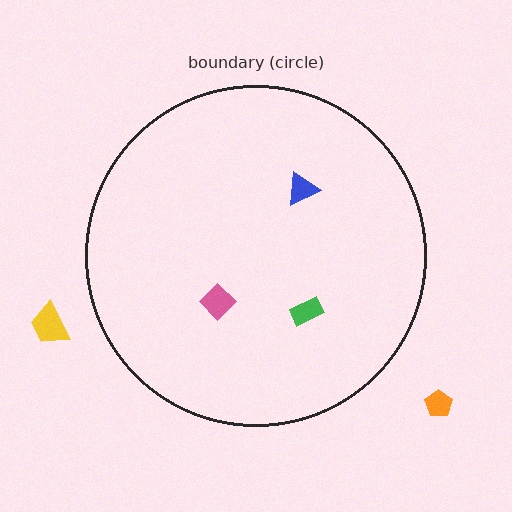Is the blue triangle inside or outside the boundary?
Inside.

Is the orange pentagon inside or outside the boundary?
Outside.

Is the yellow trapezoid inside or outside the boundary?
Outside.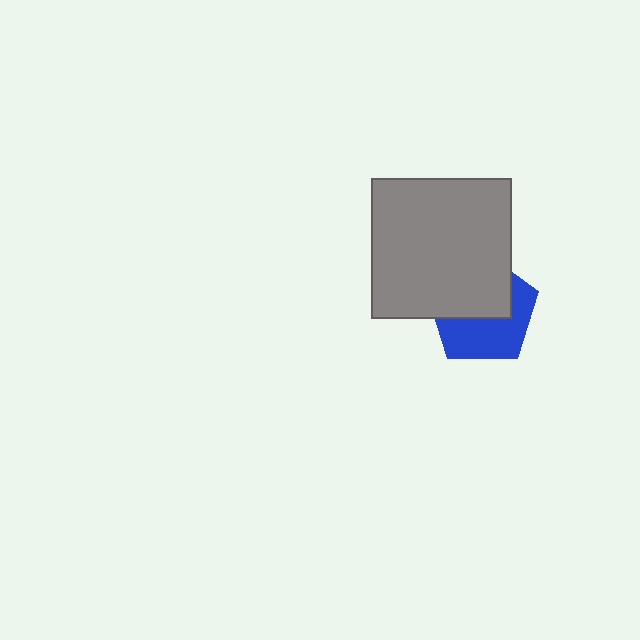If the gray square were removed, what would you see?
You would see the complete blue pentagon.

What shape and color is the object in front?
The object in front is a gray square.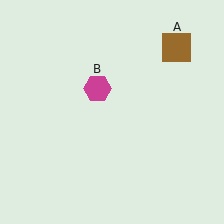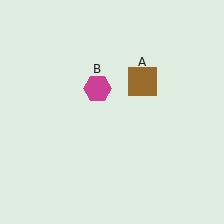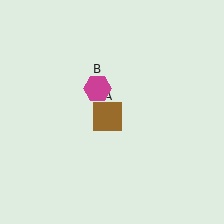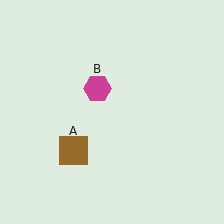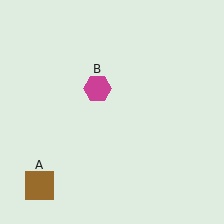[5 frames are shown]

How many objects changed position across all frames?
1 object changed position: brown square (object A).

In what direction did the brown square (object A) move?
The brown square (object A) moved down and to the left.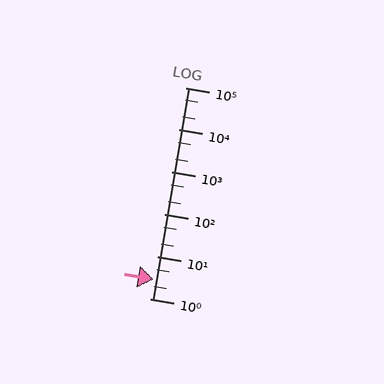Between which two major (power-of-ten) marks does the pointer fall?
The pointer is between 1 and 10.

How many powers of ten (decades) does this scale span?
The scale spans 5 decades, from 1 to 100000.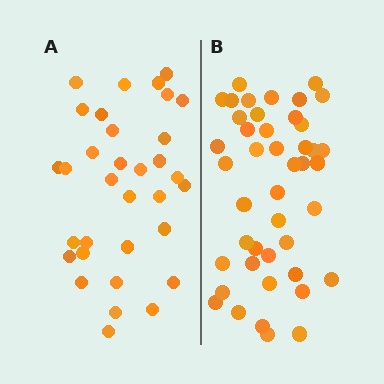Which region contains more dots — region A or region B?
Region B (the right region) has more dots.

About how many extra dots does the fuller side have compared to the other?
Region B has roughly 12 or so more dots than region A.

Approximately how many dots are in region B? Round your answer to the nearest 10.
About 40 dots. (The exact count is 44, which rounds to 40.)